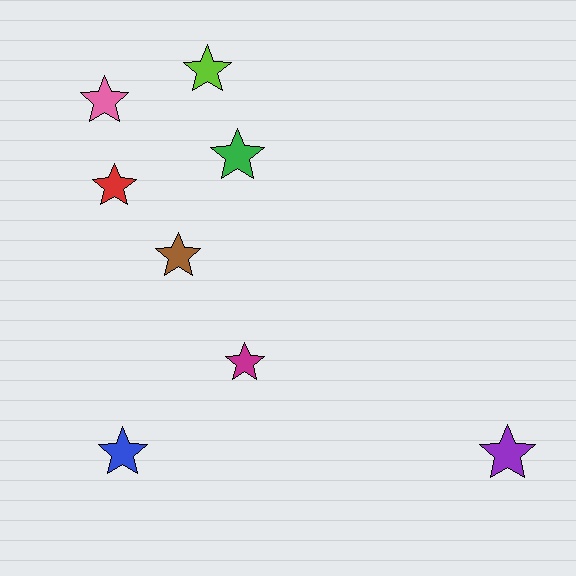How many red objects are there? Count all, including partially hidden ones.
There is 1 red object.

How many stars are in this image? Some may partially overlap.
There are 8 stars.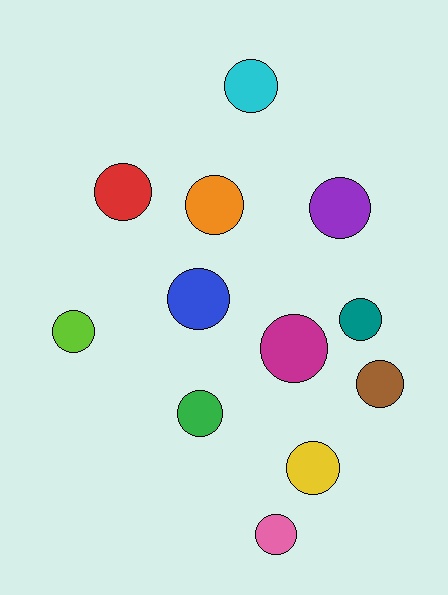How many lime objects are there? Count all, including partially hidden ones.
There is 1 lime object.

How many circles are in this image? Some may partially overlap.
There are 12 circles.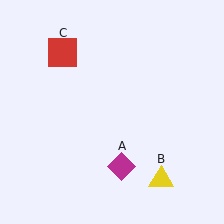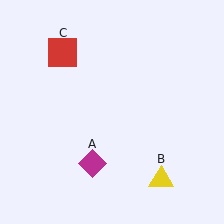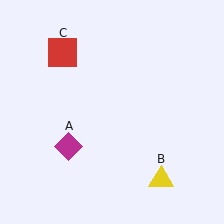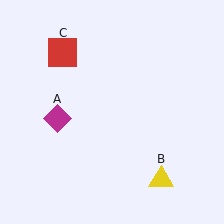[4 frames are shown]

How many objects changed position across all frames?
1 object changed position: magenta diamond (object A).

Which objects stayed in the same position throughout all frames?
Yellow triangle (object B) and red square (object C) remained stationary.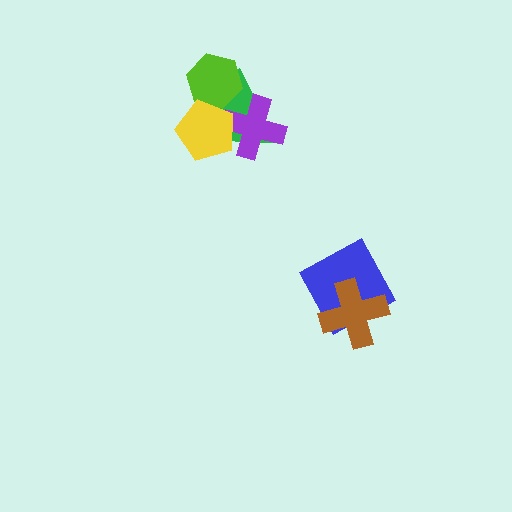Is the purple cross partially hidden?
Yes, it is partially covered by another shape.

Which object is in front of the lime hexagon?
The yellow pentagon is in front of the lime hexagon.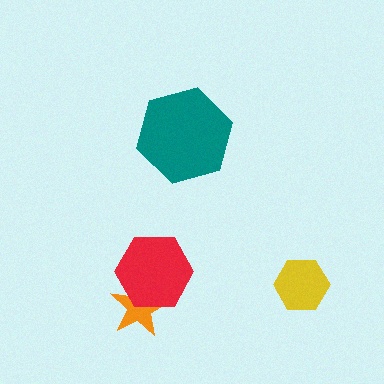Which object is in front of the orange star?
The red hexagon is in front of the orange star.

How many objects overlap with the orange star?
1 object overlaps with the orange star.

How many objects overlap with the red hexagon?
1 object overlaps with the red hexagon.